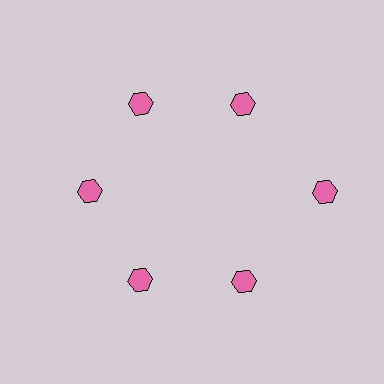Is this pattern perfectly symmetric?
No. The 6 pink hexagons are arranged in a ring, but one element near the 3 o'clock position is pushed outward from the center, breaking the 6-fold rotational symmetry.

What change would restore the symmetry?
The symmetry would be restored by moving it inward, back onto the ring so that all 6 hexagons sit at equal angles and equal distance from the center.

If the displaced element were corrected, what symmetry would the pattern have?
It would have 6-fold rotational symmetry — the pattern would map onto itself every 60 degrees.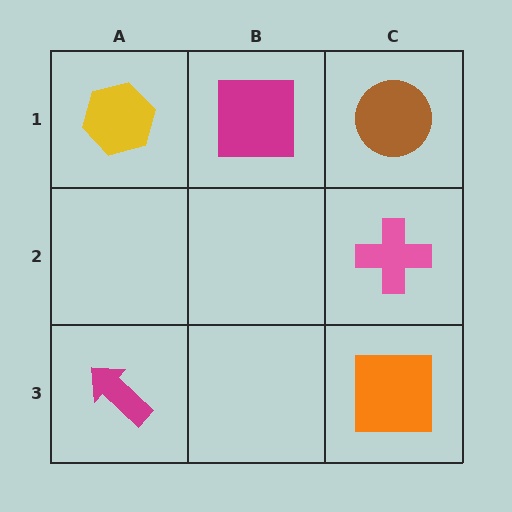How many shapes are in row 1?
3 shapes.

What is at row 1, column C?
A brown circle.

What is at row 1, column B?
A magenta square.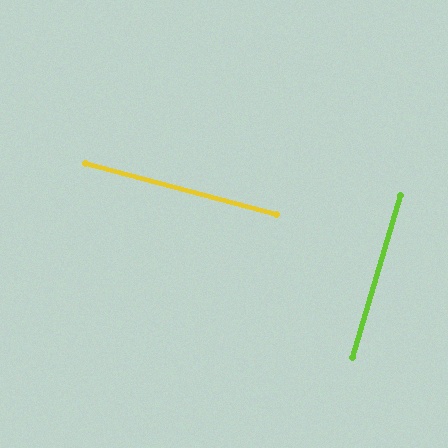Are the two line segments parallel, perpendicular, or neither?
Perpendicular — they meet at approximately 89°.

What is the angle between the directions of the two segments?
Approximately 89 degrees.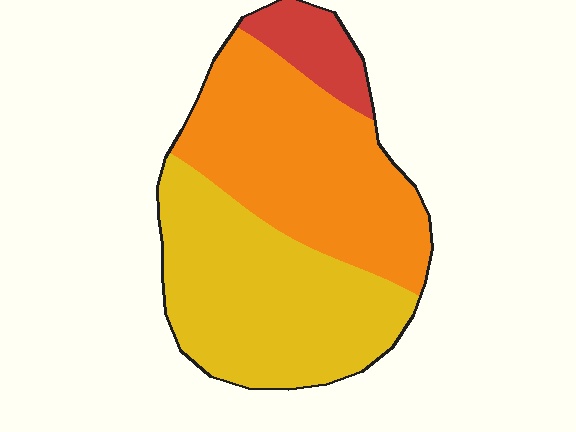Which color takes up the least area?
Red, at roughly 10%.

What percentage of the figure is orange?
Orange covers about 45% of the figure.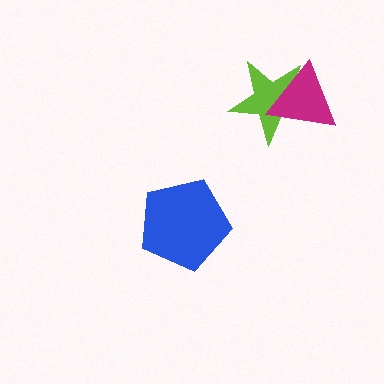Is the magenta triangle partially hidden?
No, no other shape covers it.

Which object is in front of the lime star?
The magenta triangle is in front of the lime star.